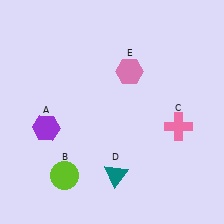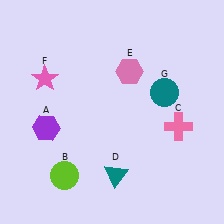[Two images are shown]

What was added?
A pink star (F), a teal circle (G) were added in Image 2.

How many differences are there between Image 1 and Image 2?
There are 2 differences between the two images.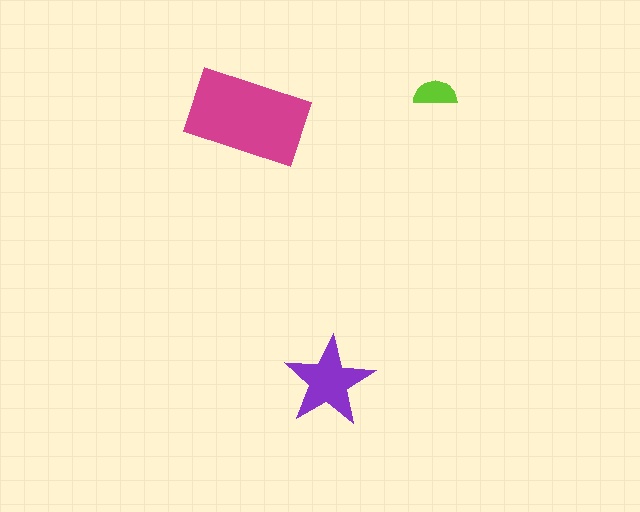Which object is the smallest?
The lime semicircle.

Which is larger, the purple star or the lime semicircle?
The purple star.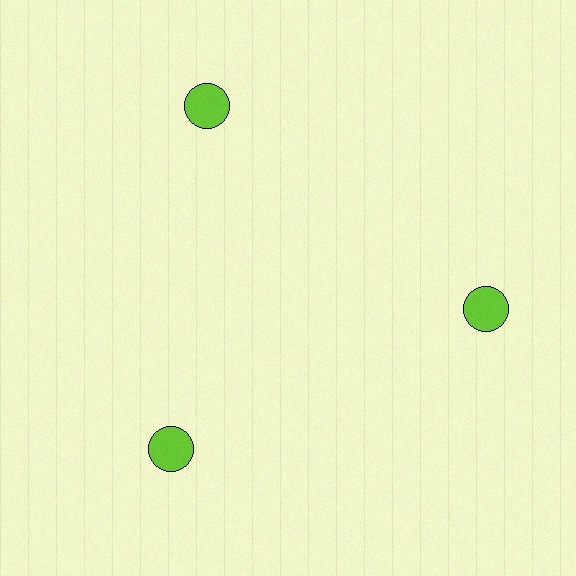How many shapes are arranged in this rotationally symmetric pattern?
There are 3 shapes, arranged in 3 groups of 1.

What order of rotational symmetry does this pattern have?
This pattern has 3-fold rotational symmetry.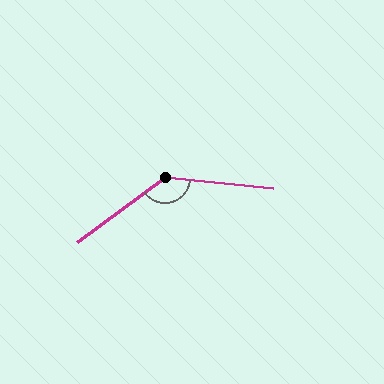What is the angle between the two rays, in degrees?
Approximately 138 degrees.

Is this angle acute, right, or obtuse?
It is obtuse.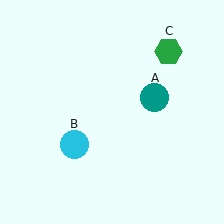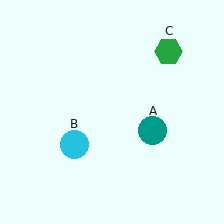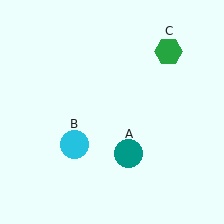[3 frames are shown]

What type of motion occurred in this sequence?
The teal circle (object A) rotated clockwise around the center of the scene.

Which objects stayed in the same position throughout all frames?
Cyan circle (object B) and green hexagon (object C) remained stationary.